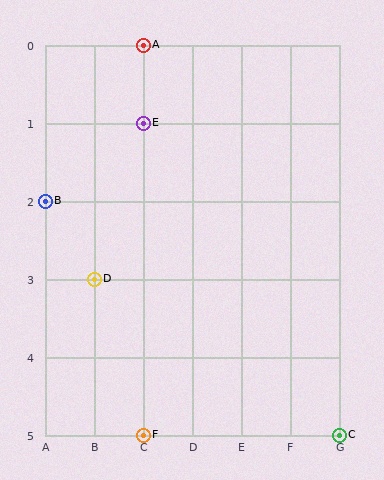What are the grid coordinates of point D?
Point D is at grid coordinates (B, 3).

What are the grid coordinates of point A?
Point A is at grid coordinates (C, 0).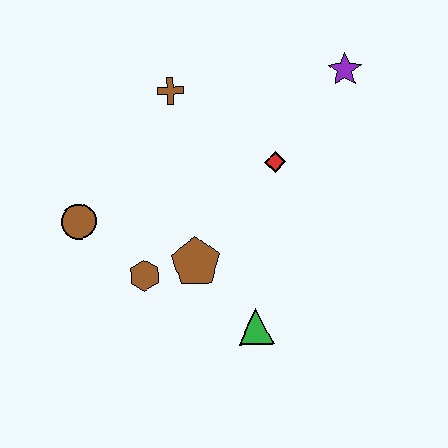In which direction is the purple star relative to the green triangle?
The purple star is above the green triangle.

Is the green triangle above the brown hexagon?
No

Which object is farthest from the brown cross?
The green triangle is farthest from the brown cross.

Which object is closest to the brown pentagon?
The brown hexagon is closest to the brown pentagon.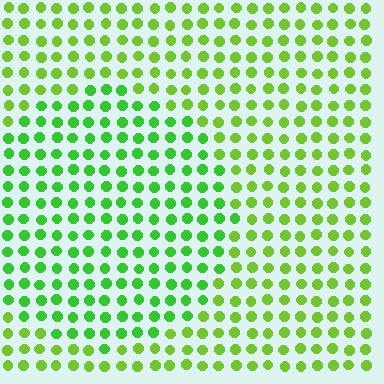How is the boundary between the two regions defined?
The boundary is defined purely by a slight shift in hue (about 25 degrees). Spacing, size, and orientation are identical on both sides.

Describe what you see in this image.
The image is filled with small lime elements in a uniform arrangement. A circle-shaped region is visible where the elements are tinted to a slightly different hue, forming a subtle color boundary.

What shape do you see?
I see a circle.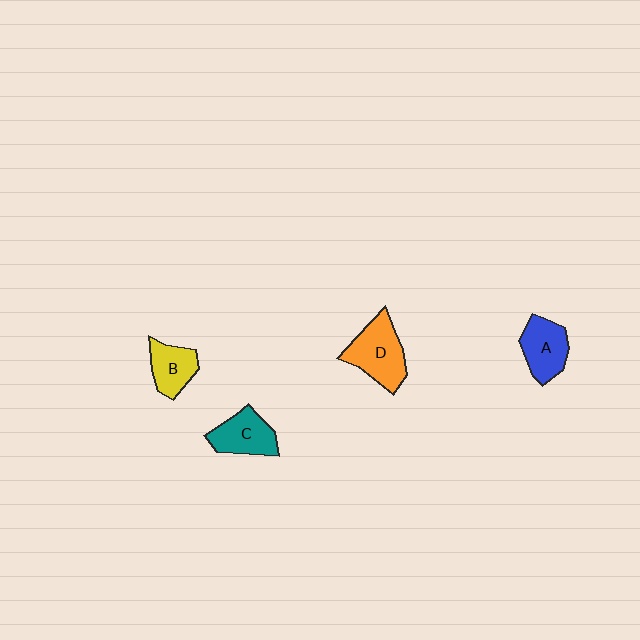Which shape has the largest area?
Shape D (orange).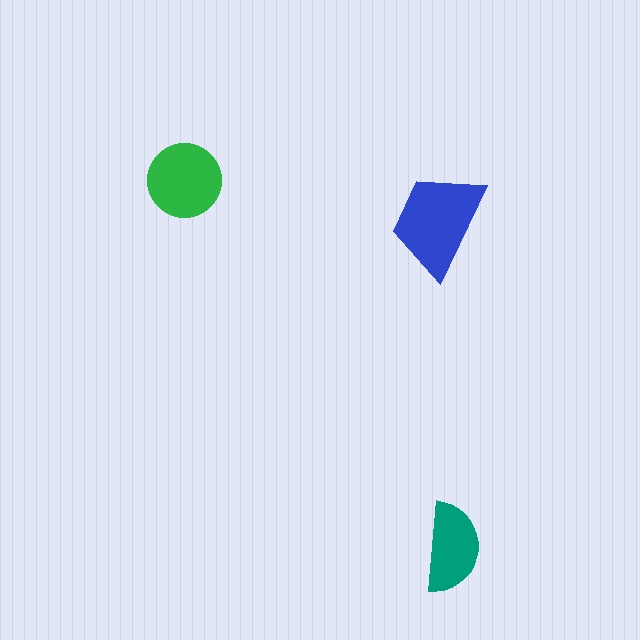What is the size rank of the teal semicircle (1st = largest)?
3rd.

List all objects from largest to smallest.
The blue trapezoid, the green circle, the teal semicircle.